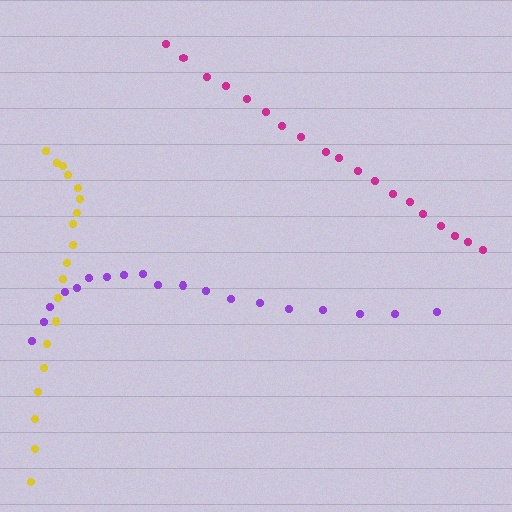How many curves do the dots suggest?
There are 3 distinct paths.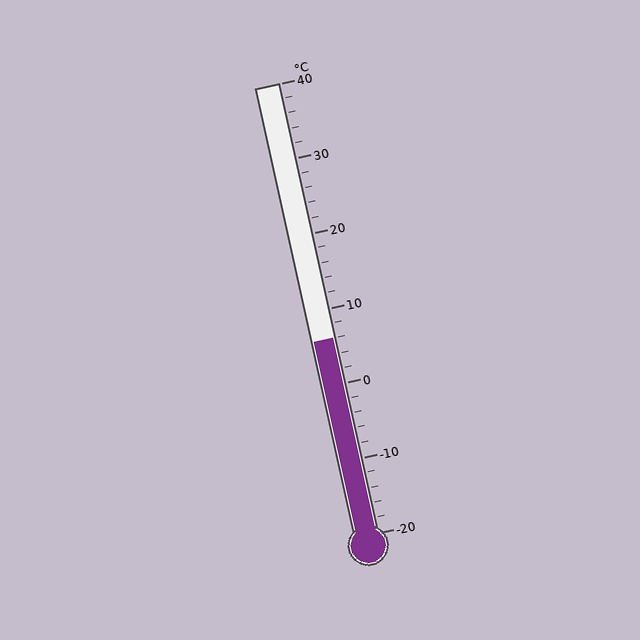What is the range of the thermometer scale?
The thermometer scale ranges from -20°C to 40°C.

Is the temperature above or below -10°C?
The temperature is above -10°C.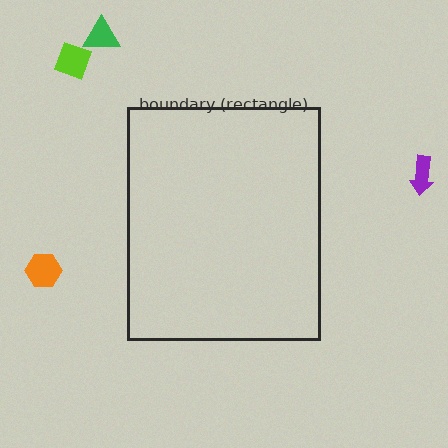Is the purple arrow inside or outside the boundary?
Outside.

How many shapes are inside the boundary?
0 inside, 4 outside.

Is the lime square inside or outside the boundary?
Outside.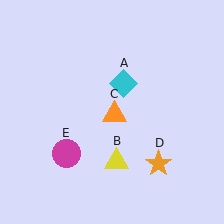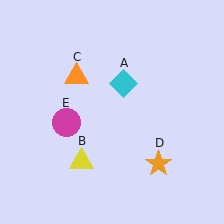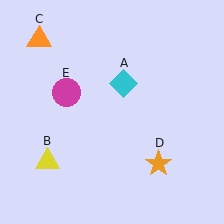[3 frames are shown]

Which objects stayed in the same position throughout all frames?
Cyan diamond (object A) and orange star (object D) remained stationary.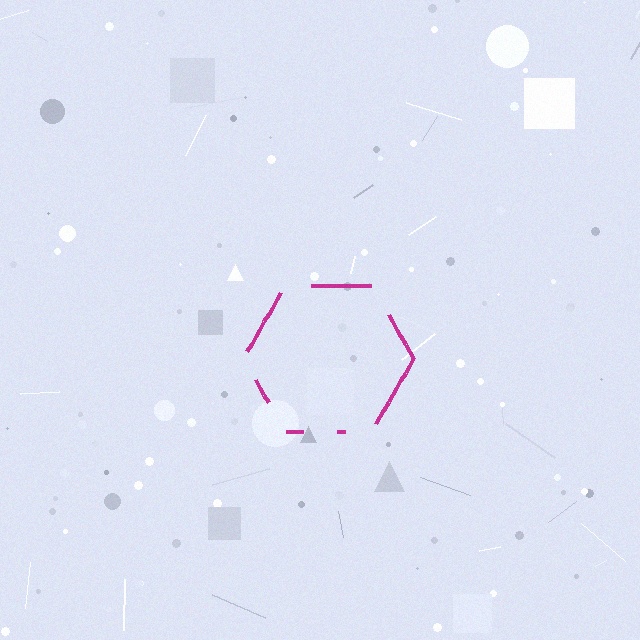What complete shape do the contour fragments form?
The contour fragments form a hexagon.